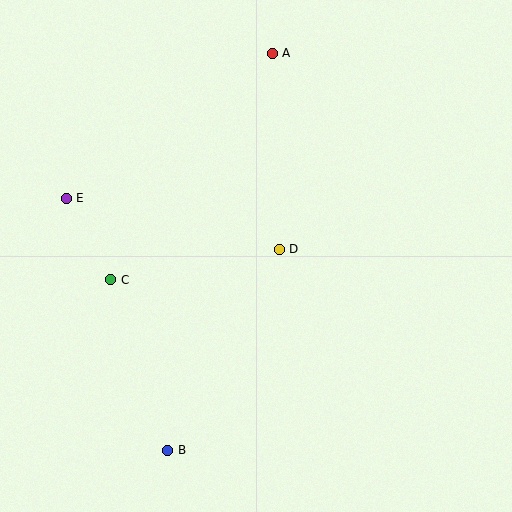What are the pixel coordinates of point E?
Point E is at (66, 198).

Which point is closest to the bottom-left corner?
Point B is closest to the bottom-left corner.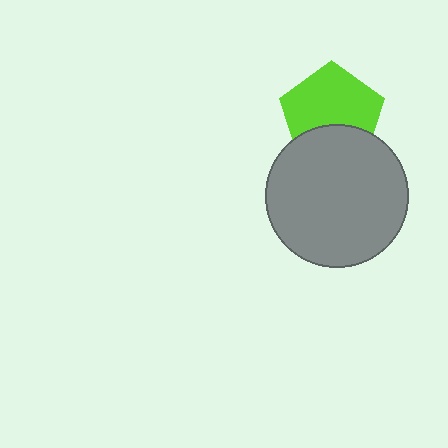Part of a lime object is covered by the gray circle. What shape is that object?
It is a pentagon.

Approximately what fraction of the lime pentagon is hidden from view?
Roughly 34% of the lime pentagon is hidden behind the gray circle.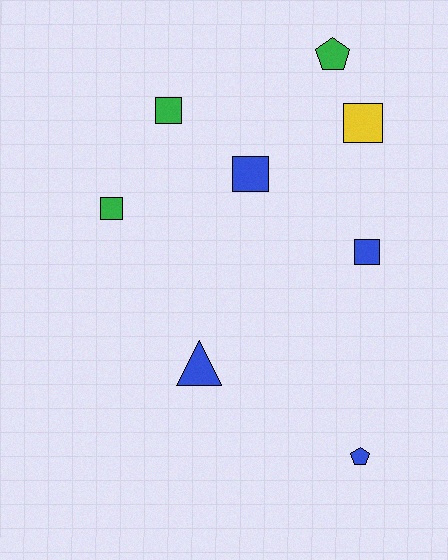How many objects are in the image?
There are 8 objects.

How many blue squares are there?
There are 2 blue squares.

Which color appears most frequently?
Blue, with 4 objects.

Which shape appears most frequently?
Square, with 5 objects.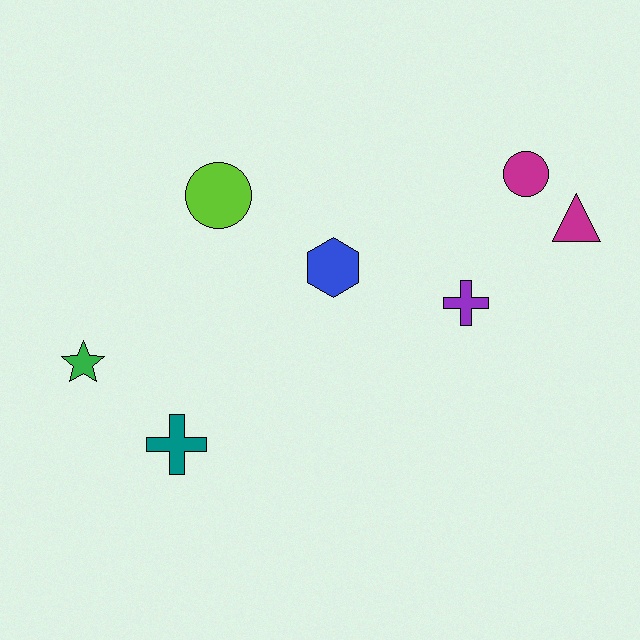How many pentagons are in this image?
There are no pentagons.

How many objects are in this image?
There are 7 objects.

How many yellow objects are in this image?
There are no yellow objects.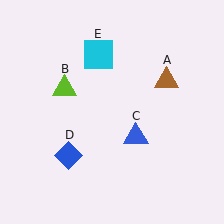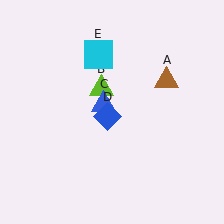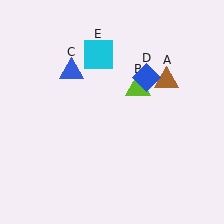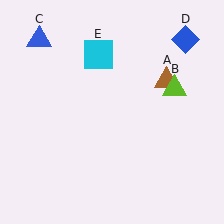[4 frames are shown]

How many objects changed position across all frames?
3 objects changed position: lime triangle (object B), blue triangle (object C), blue diamond (object D).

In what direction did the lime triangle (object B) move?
The lime triangle (object B) moved right.